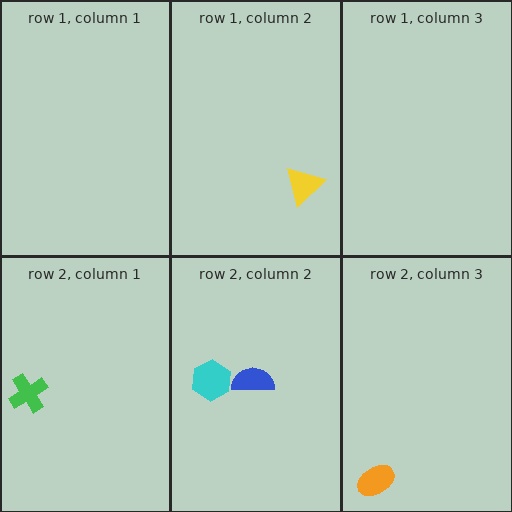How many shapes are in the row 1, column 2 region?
1.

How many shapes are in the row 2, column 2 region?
2.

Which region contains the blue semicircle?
The row 2, column 2 region.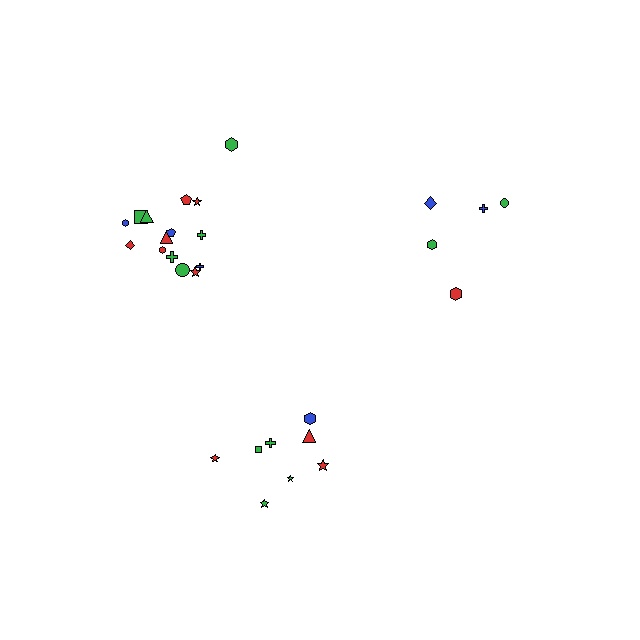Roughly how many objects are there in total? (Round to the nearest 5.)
Roughly 30 objects in total.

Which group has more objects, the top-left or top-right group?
The top-left group.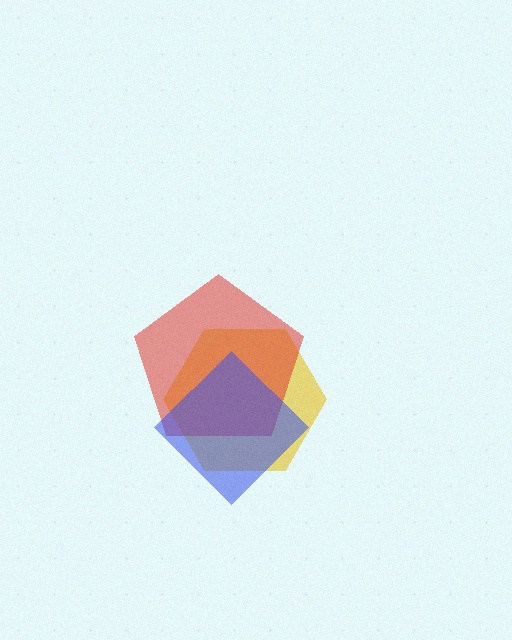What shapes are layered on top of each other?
The layered shapes are: a yellow hexagon, a red pentagon, a blue diamond.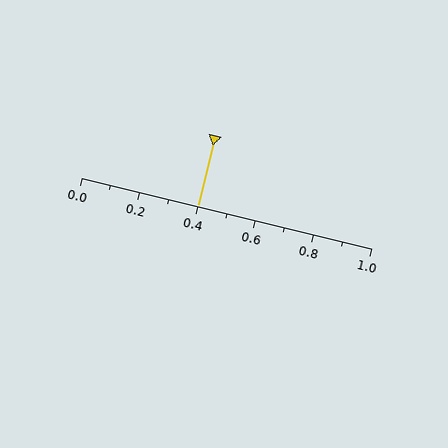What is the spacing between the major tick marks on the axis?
The major ticks are spaced 0.2 apart.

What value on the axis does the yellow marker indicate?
The marker indicates approximately 0.4.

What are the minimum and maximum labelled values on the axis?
The axis runs from 0.0 to 1.0.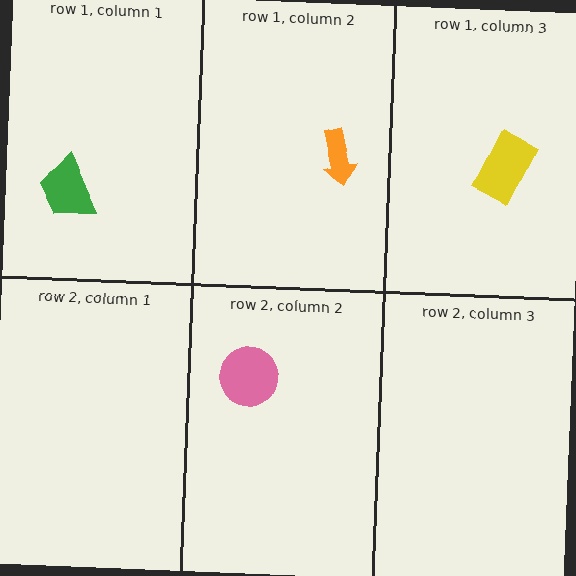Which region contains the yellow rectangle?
The row 1, column 3 region.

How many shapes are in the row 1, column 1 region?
1.